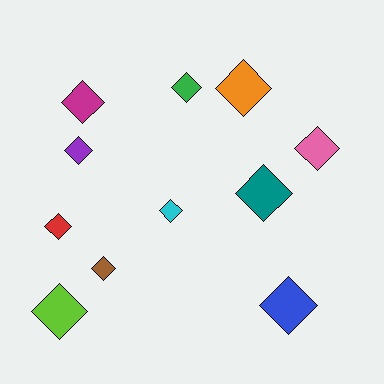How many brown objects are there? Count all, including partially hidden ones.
There is 1 brown object.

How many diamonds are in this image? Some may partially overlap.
There are 11 diamonds.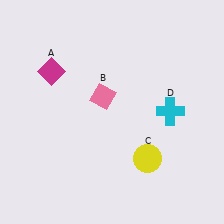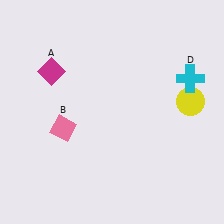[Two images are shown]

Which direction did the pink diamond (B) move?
The pink diamond (B) moved left.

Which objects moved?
The objects that moved are: the pink diamond (B), the yellow circle (C), the cyan cross (D).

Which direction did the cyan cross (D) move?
The cyan cross (D) moved up.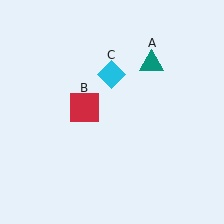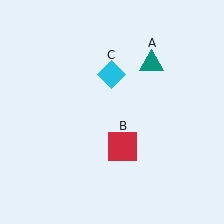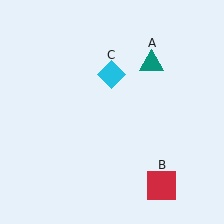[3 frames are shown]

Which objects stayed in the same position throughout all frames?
Teal triangle (object A) and cyan diamond (object C) remained stationary.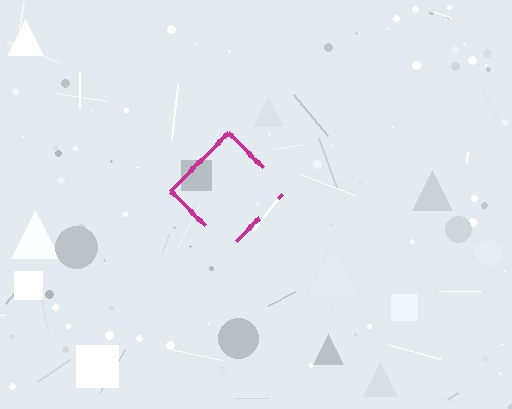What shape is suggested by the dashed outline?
The dashed outline suggests a diamond.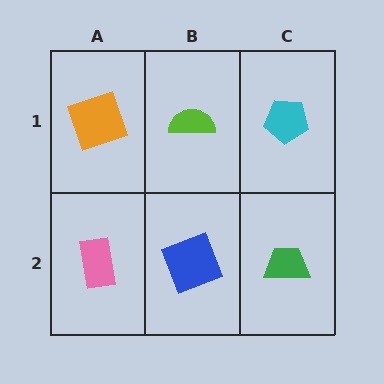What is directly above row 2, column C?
A cyan pentagon.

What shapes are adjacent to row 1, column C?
A green trapezoid (row 2, column C), a lime semicircle (row 1, column B).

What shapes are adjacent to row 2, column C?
A cyan pentagon (row 1, column C), a blue square (row 2, column B).